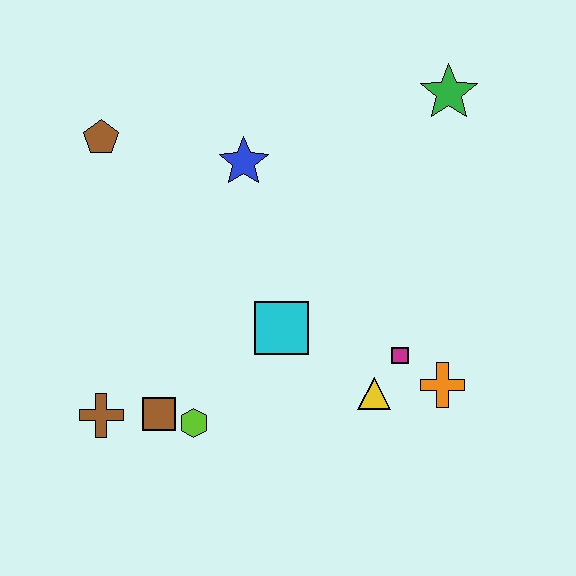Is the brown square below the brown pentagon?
Yes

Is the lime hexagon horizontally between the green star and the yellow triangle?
No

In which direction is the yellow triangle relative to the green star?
The yellow triangle is below the green star.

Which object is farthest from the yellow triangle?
The brown pentagon is farthest from the yellow triangle.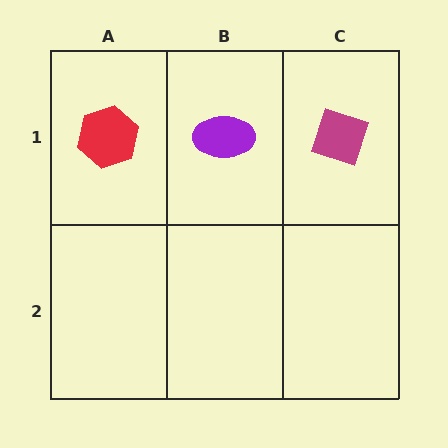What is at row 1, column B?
A purple ellipse.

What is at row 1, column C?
A magenta diamond.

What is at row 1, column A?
A red hexagon.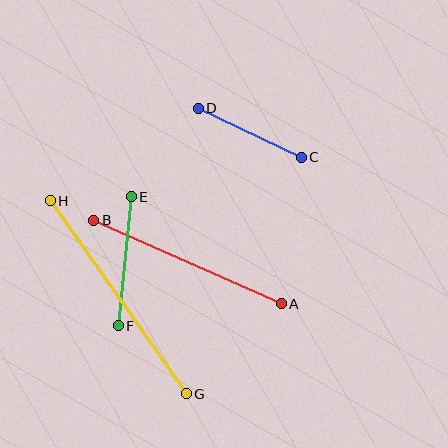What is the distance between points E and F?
The distance is approximately 130 pixels.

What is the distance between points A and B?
The distance is approximately 205 pixels.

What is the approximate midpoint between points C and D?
The midpoint is at approximately (250, 133) pixels.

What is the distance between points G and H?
The distance is approximately 236 pixels.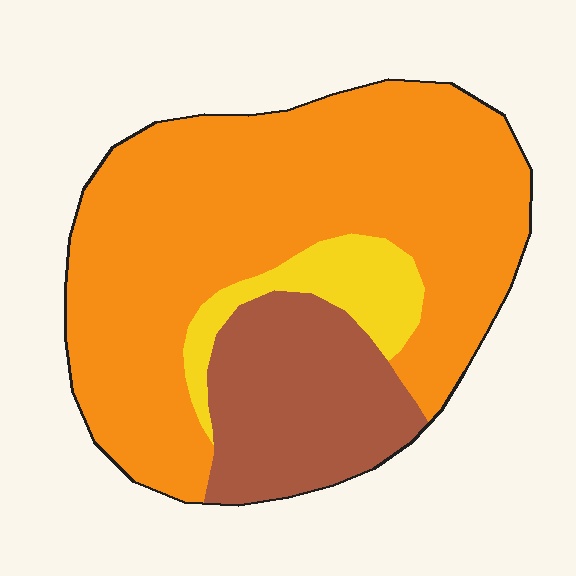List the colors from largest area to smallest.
From largest to smallest: orange, brown, yellow.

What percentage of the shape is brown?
Brown covers about 20% of the shape.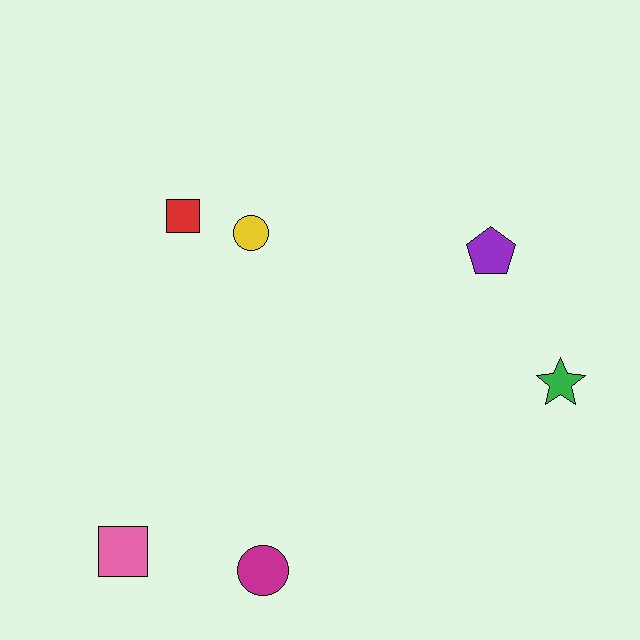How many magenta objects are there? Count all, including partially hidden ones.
There is 1 magenta object.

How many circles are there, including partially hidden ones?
There are 2 circles.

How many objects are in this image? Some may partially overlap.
There are 6 objects.